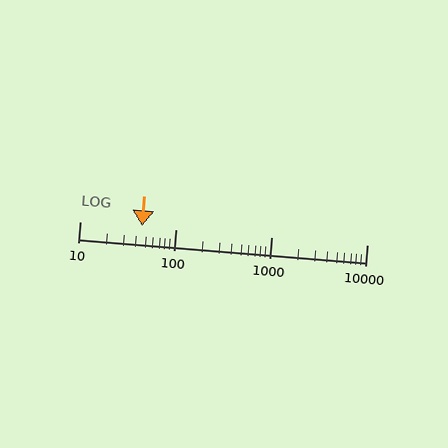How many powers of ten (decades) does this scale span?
The scale spans 3 decades, from 10 to 10000.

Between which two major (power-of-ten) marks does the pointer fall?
The pointer is between 10 and 100.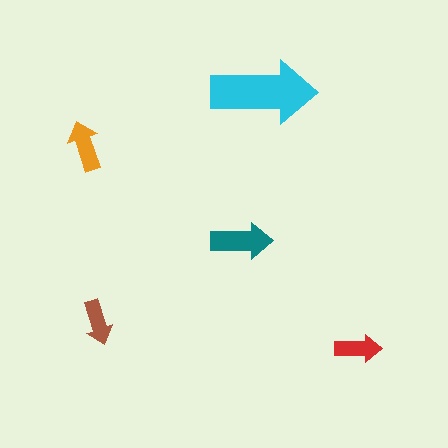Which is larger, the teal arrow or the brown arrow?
The teal one.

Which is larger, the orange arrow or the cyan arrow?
The cyan one.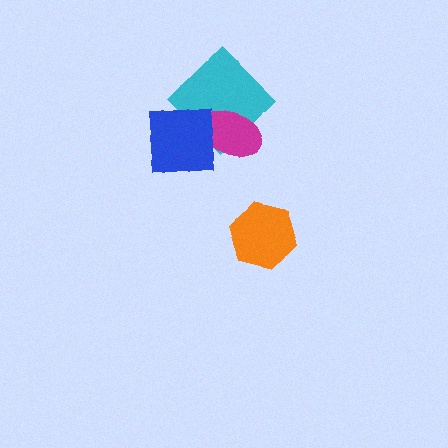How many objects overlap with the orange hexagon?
0 objects overlap with the orange hexagon.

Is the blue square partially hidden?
No, no other shape covers it.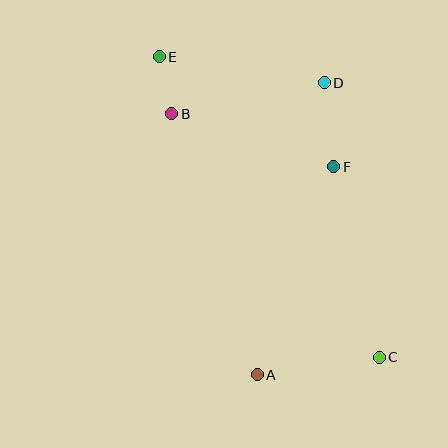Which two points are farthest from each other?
Points C and E are farthest from each other.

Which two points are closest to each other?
Points B and E are closest to each other.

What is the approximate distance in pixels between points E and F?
The distance between E and F is approximately 206 pixels.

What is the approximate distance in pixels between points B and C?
The distance between B and C is approximately 320 pixels.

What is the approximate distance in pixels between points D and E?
The distance between D and E is approximately 167 pixels.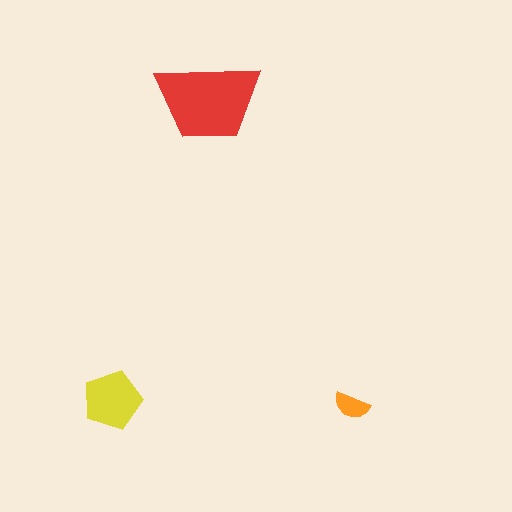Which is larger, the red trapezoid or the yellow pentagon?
The red trapezoid.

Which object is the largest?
The red trapezoid.